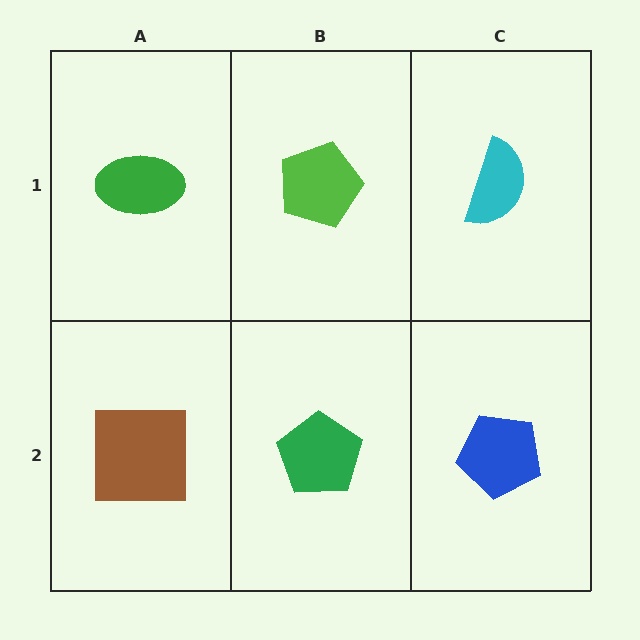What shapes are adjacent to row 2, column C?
A cyan semicircle (row 1, column C), a green pentagon (row 2, column B).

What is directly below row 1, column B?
A green pentagon.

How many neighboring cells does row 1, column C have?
2.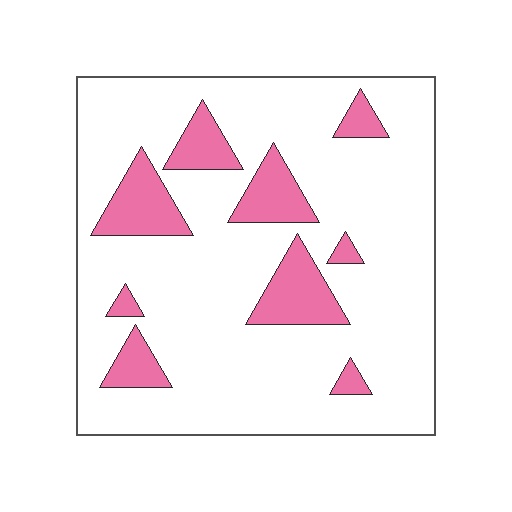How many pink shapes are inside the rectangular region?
9.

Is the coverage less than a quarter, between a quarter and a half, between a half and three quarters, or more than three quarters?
Less than a quarter.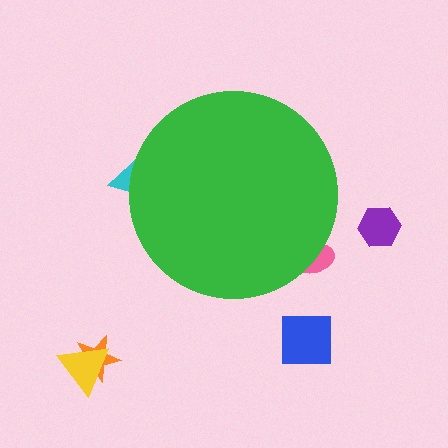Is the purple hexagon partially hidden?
No, the purple hexagon is fully visible.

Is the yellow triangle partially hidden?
No, the yellow triangle is fully visible.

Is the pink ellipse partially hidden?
Yes, the pink ellipse is partially hidden behind the green circle.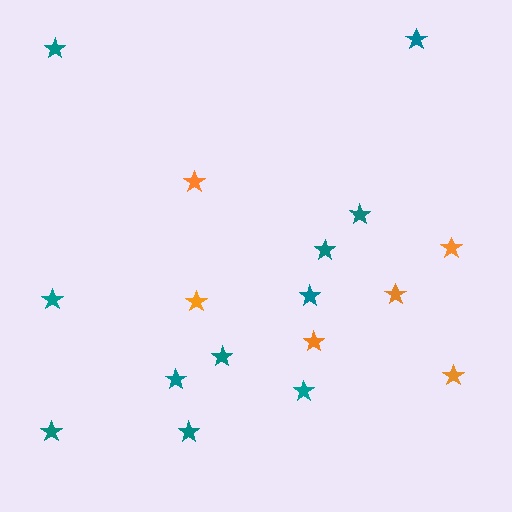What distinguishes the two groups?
There are 2 groups: one group of teal stars (11) and one group of orange stars (6).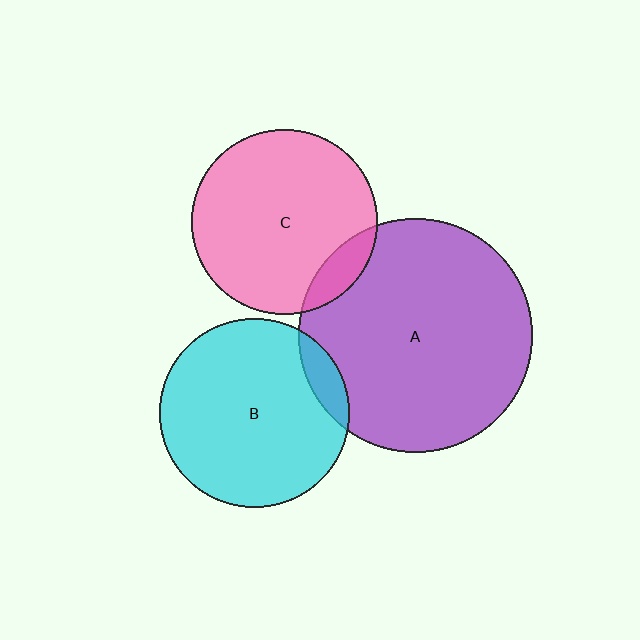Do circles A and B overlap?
Yes.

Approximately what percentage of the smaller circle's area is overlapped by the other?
Approximately 10%.